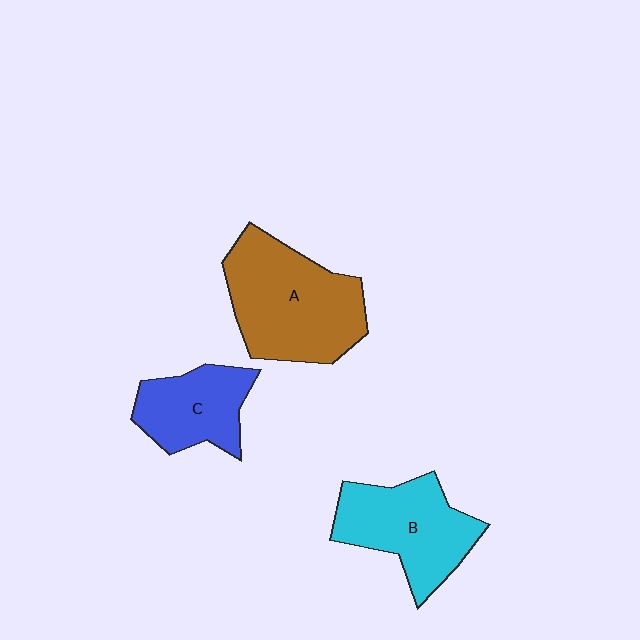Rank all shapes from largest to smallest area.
From largest to smallest: A (brown), B (cyan), C (blue).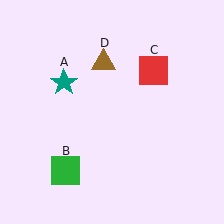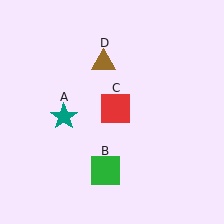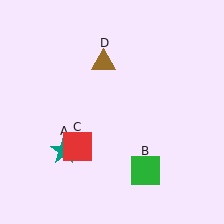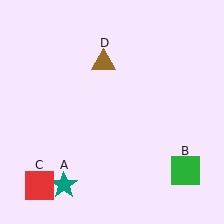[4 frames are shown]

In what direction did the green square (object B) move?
The green square (object B) moved right.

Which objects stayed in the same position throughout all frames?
Brown triangle (object D) remained stationary.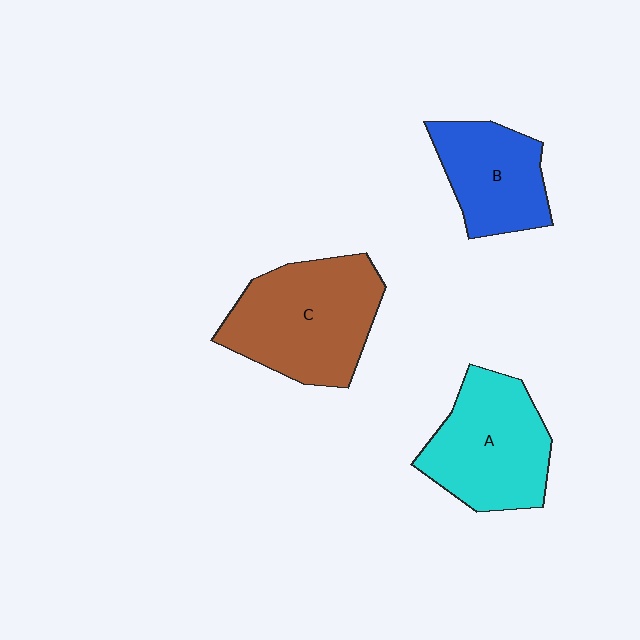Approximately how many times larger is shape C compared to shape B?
Approximately 1.5 times.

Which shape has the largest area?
Shape C (brown).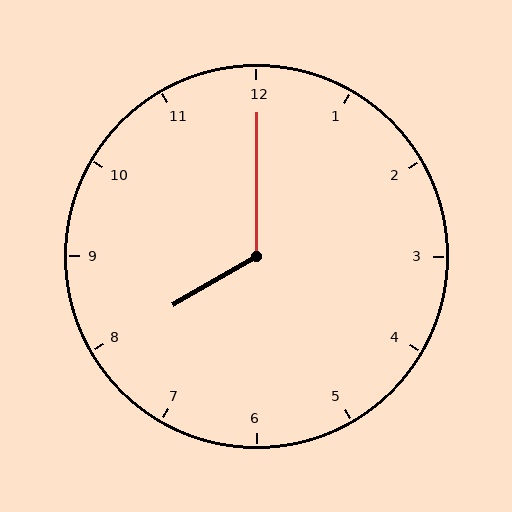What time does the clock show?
8:00.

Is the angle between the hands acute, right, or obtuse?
It is obtuse.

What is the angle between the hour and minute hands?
Approximately 120 degrees.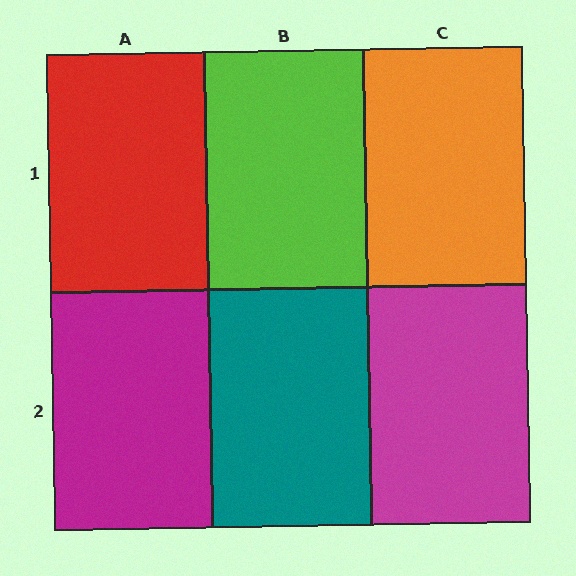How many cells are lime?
1 cell is lime.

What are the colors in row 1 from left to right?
Red, lime, orange.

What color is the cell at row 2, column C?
Magenta.